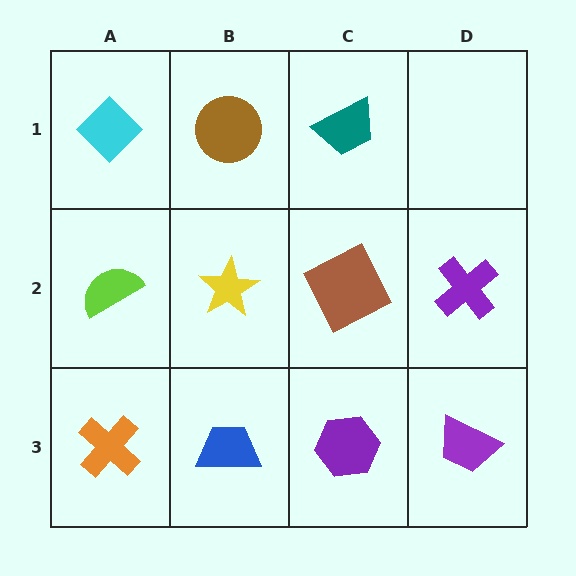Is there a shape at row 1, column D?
No, that cell is empty.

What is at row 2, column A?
A lime semicircle.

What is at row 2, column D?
A purple cross.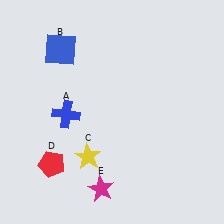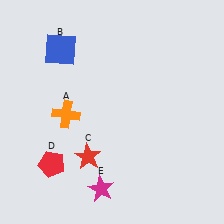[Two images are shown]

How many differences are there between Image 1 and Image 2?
There are 2 differences between the two images.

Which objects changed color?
A changed from blue to orange. C changed from yellow to red.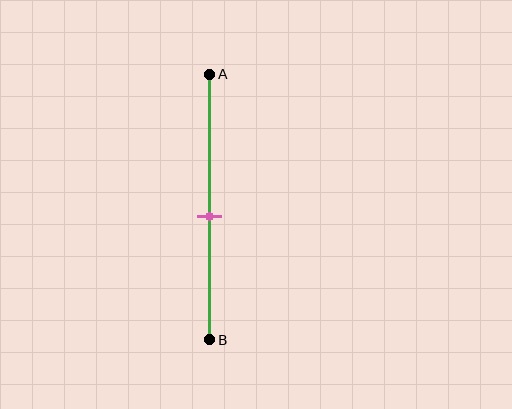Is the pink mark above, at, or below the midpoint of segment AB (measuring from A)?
The pink mark is below the midpoint of segment AB.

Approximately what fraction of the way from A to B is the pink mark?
The pink mark is approximately 55% of the way from A to B.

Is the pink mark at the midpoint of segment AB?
No, the mark is at about 55% from A, not at the 50% midpoint.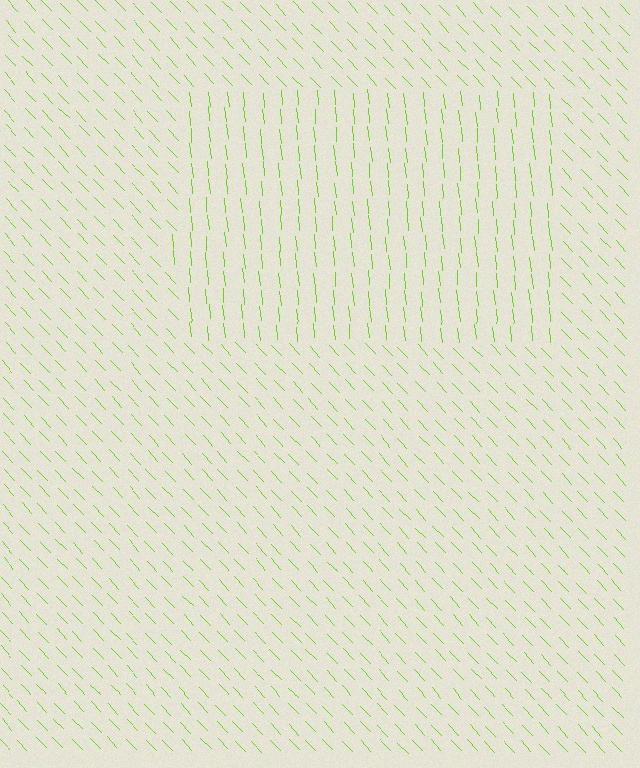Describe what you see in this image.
The image is filled with small lime line segments. A rectangle region in the image has lines oriented differently from the surrounding lines, creating a visible texture boundary.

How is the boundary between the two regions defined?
The boundary is defined purely by a change in line orientation (approximately 38 degrees difference). All lines are the same color and thickness.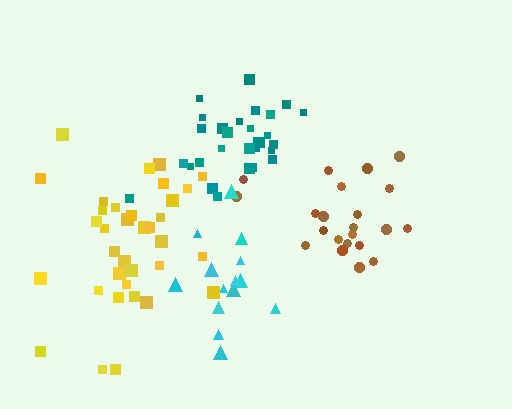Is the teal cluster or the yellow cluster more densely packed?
Teal.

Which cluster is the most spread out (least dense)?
Cyan.